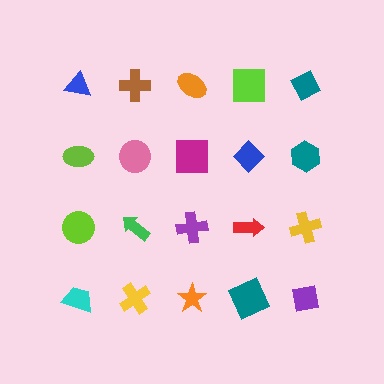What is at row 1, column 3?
An orange ellipse.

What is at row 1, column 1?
A blue triangle.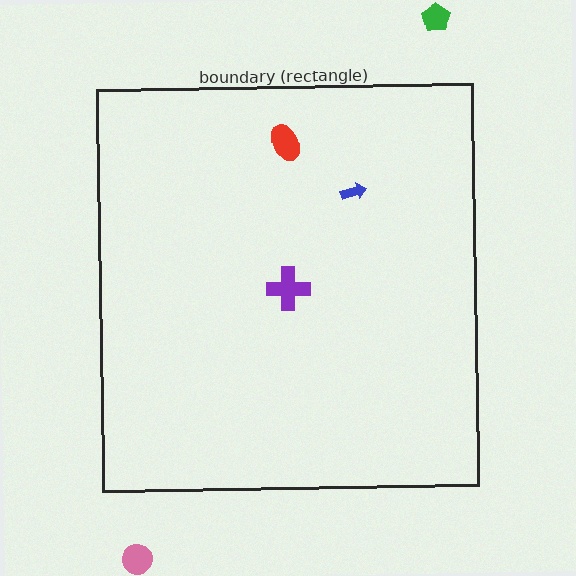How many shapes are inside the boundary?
3 inside, 2 outside.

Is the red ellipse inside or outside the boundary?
Inside.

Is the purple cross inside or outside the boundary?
Inside.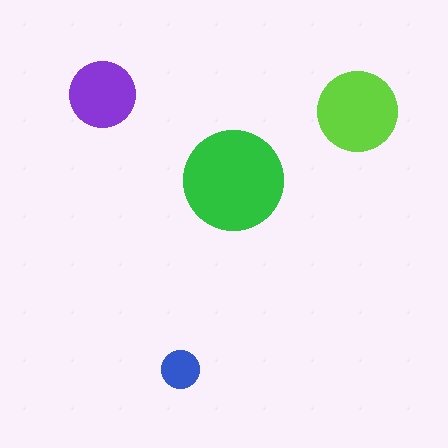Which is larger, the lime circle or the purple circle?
The lime one.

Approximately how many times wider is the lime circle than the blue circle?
About 2 times wider.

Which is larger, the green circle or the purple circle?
The green one.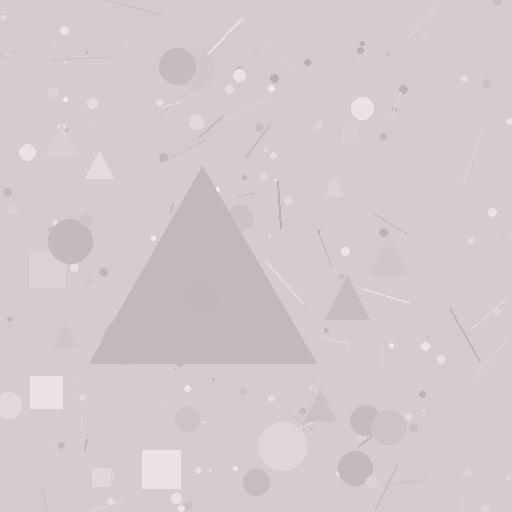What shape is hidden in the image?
A triangle is hidden in the image.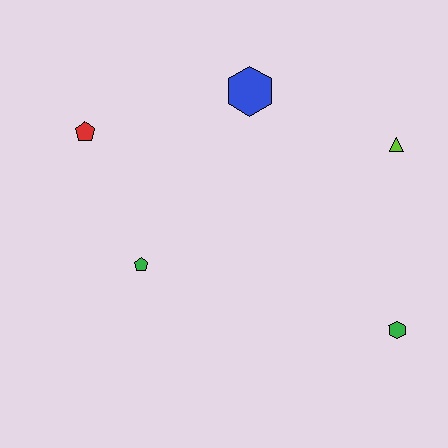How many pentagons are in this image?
There are 2 pentagons.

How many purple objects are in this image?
There are no purple objects.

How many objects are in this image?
There are 5 objects.